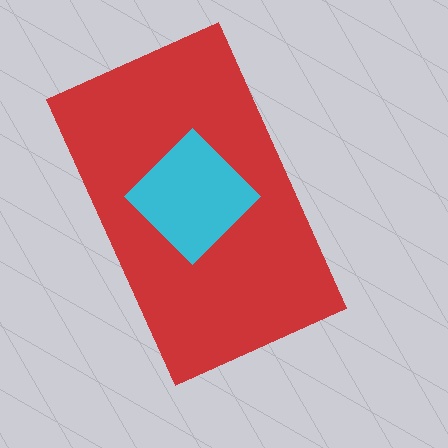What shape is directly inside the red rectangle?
The cyan diamond.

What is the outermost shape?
The red rectangle.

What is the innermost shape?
The cyan diamond.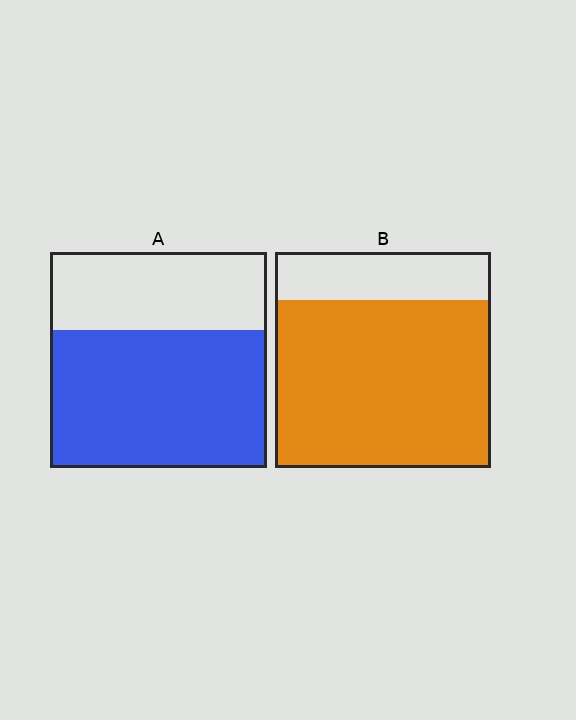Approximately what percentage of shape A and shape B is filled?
A is approximately 65% and B is approximately 80%.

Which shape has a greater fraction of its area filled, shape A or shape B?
Shape B.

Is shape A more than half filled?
Yes.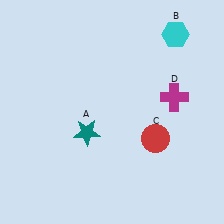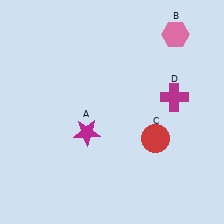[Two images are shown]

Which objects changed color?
A changed from teal to magenta. B changed from cyan to pink.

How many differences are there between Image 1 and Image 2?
There are 2 differences between the two images.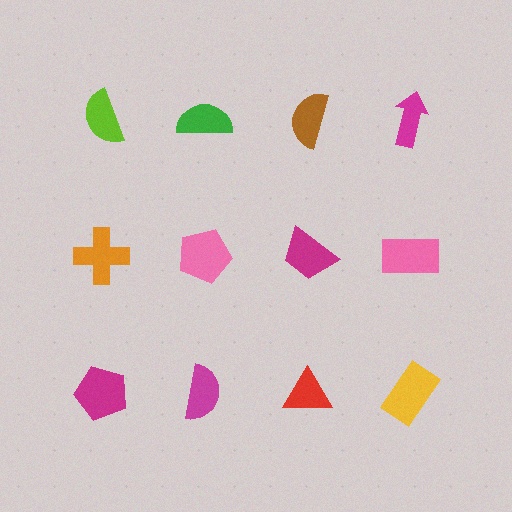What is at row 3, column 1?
A magenta pentagon.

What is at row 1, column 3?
A brown semicircle.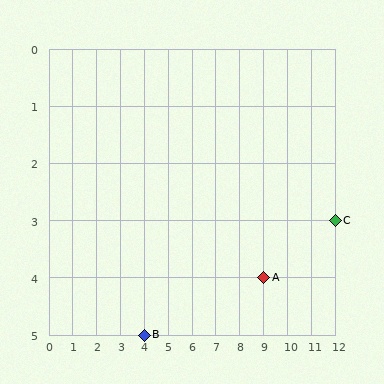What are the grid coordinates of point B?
Point B is at grid coordinates (4, 5).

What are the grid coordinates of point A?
Point A is at grid coordinates (9, 4).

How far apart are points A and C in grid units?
Points A and C are 3 columns and 1 row apart (about 3.2 grid units diagonally).